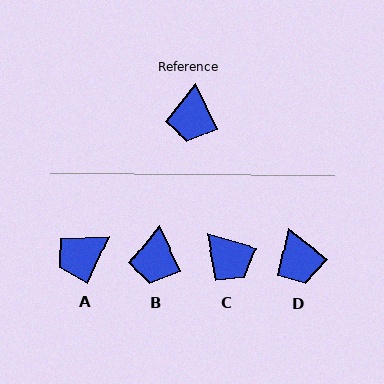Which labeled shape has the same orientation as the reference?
B.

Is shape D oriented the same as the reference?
No, it is off by about 26 degrees.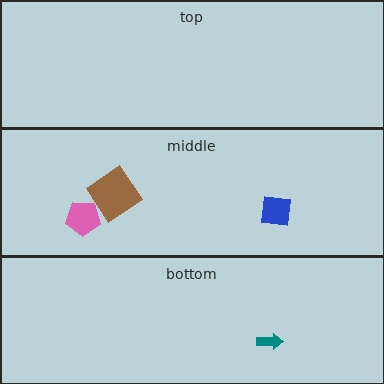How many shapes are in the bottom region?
1.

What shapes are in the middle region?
The blue square, the pink pentagon, the brown diamond.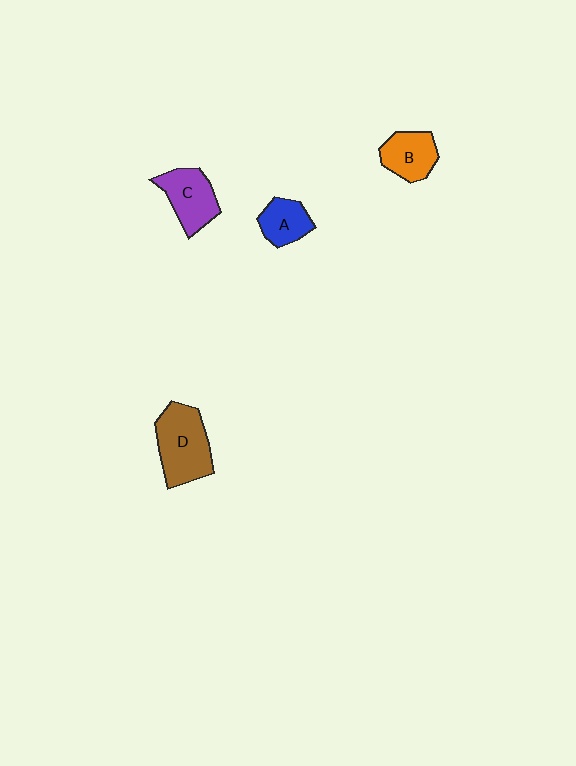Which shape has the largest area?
Shape D (brown).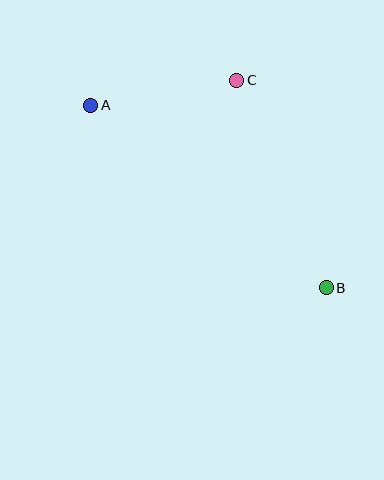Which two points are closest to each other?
Points A and C are closest to each other.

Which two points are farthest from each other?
Points A and B are farthest from each other.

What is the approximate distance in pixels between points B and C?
The distance between B and C is approximately 226 pixels.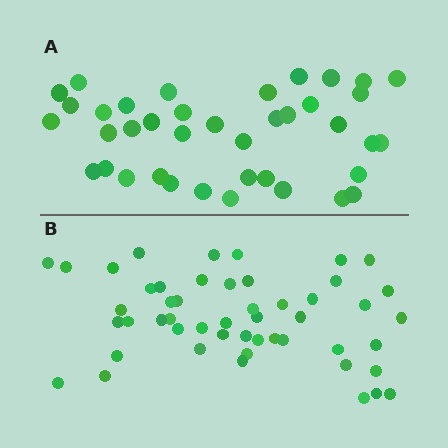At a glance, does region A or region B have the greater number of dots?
Region B (the bottom region) has more dots.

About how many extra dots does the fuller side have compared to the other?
Region B has roughly 12 or so more dots than region A.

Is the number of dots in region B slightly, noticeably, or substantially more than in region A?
Region B has noticeably more, but not dramatically so. The ratio is roughly 1.3 to 1.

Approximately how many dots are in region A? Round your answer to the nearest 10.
About 40 dots. (The exact count is 39, which rounds to 40.)